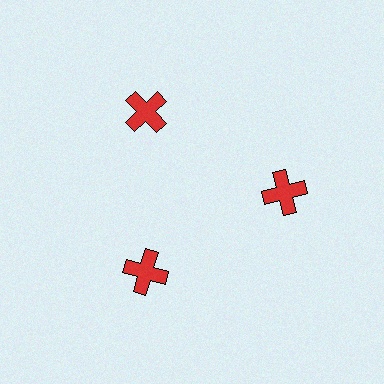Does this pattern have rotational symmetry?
Yes, this pattern has 3-fold rotational symmetry. It looks the same after rotating 120 degrees around the center.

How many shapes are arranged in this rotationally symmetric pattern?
There are 3 shapes, arranged in 3 groups of 1.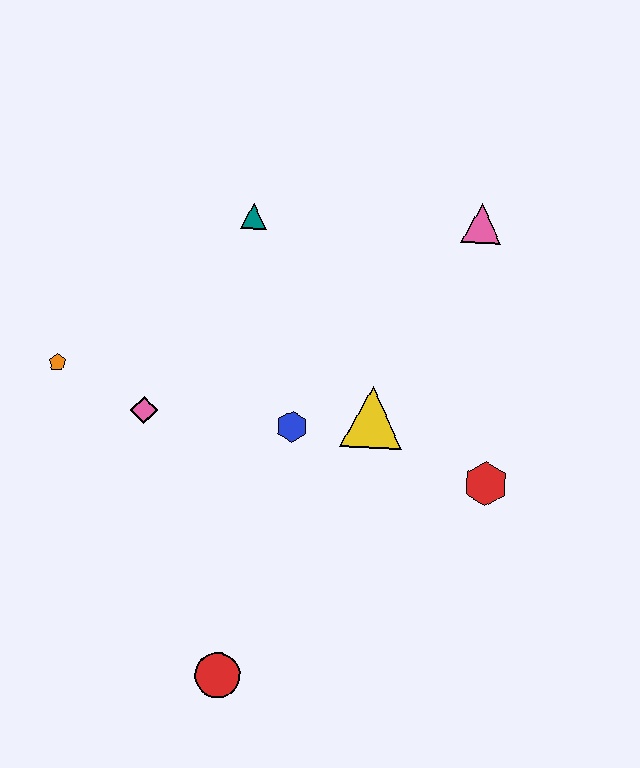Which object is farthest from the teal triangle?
The red circle is farthest from the teal triangle.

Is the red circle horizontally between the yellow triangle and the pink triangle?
No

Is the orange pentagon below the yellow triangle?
No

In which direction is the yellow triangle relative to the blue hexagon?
The yellow triangle is to the right of the blue hexagon.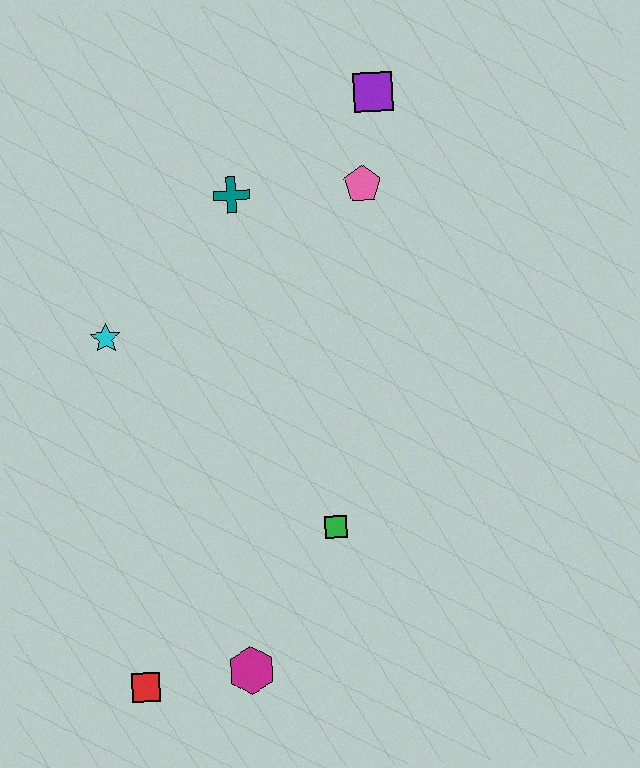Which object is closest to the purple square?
The pink pentagon is closest to the purple square.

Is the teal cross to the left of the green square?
Yes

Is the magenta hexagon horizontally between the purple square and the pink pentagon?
No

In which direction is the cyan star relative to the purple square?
The cyan star is to the left of the purple square.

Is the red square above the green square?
No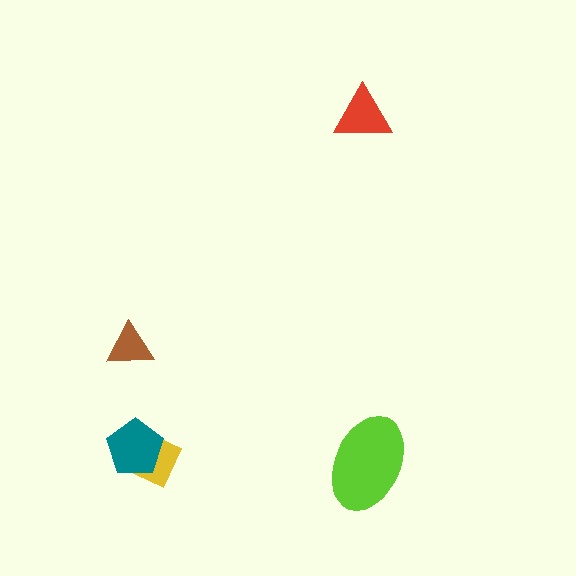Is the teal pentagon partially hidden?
No, no other shape covers it.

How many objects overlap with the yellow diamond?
1 object overlaps with the yellow diamond.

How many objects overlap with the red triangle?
0 objects overlap with the red triangle.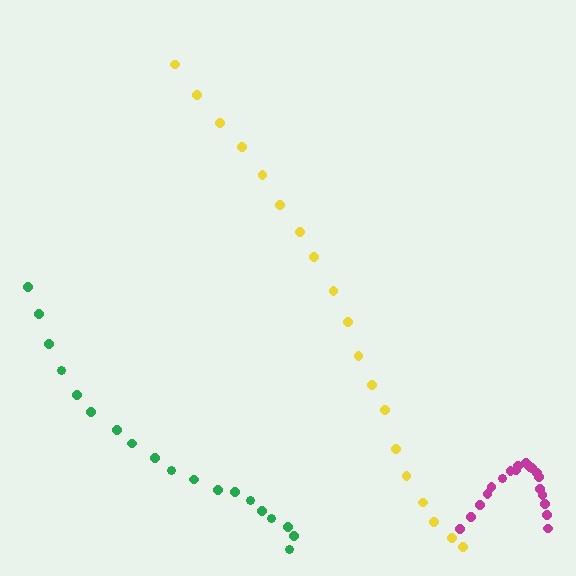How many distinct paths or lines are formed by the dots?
There are 3 distinct paths.